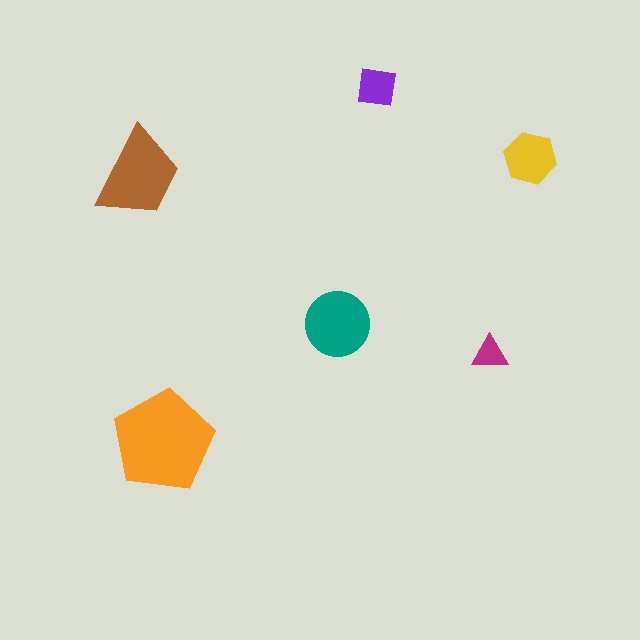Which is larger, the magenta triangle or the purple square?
The purple square.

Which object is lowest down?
The orange pentagon is bottommost.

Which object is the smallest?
The magenta triangle.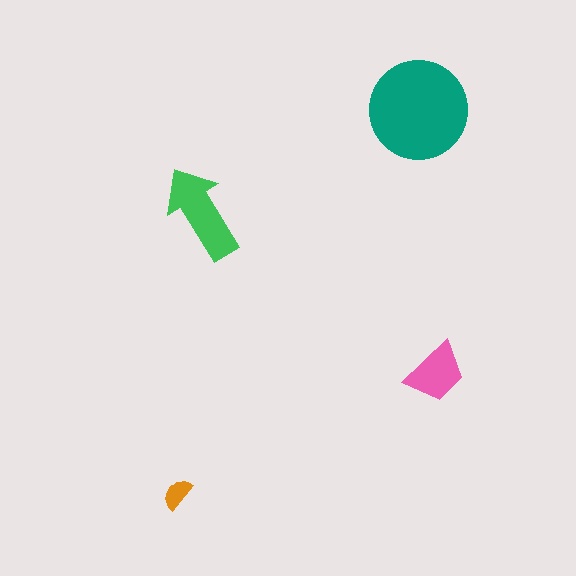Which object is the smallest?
The orange semicircle.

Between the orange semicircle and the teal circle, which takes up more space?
The teal circle.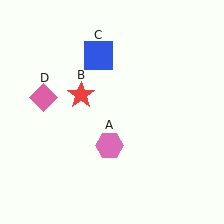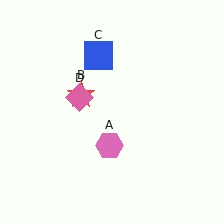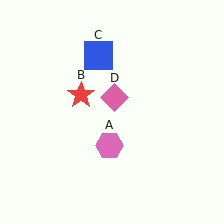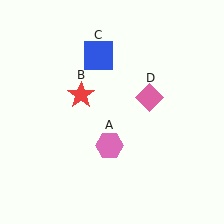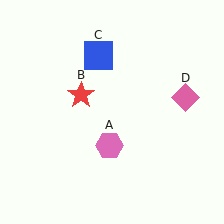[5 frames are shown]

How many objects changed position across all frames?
1 object changed position: pink diamond (object D).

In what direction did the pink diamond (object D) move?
The pink diamond (object D) moved right.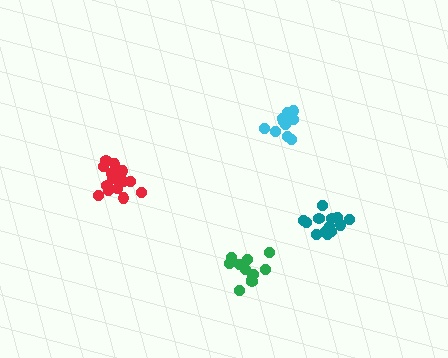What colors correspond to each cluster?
The clusters are colored: cyan, green, teal, red.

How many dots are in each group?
Group 1: 11 dots, Group 2: 12 dots, Group 3: 13 dots, Group 4: 17 dots (53 total).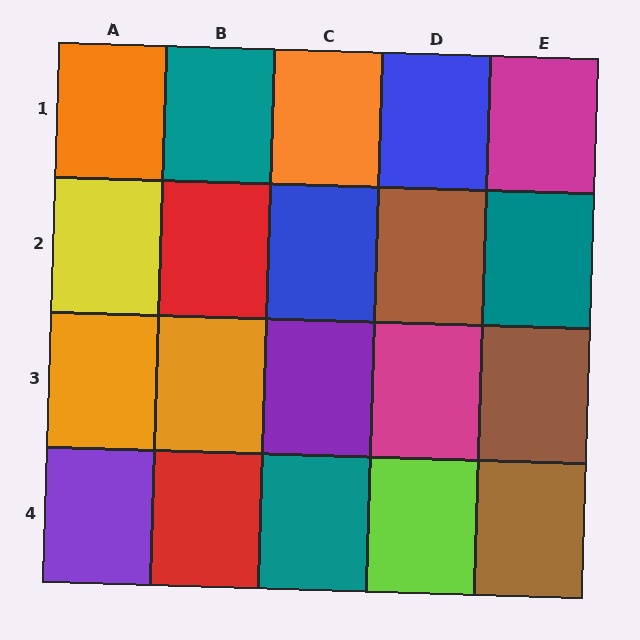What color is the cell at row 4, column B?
Red.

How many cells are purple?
2 cells are purple.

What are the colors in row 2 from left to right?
Yellow, red, blue, brown, teal.